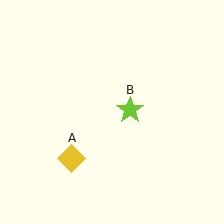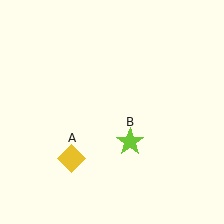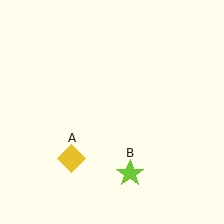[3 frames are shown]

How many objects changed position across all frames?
1 object changed position: lime star (object B).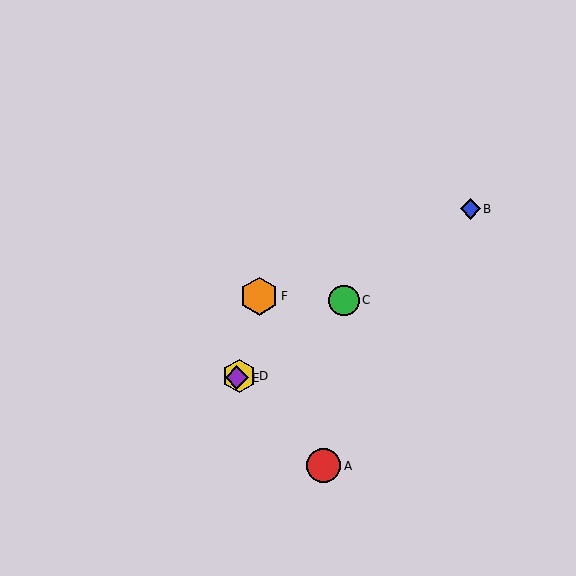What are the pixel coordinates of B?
Object B is at (470, 209).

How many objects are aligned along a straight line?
4 objects (B, C, D, E) are aligned along a straight line.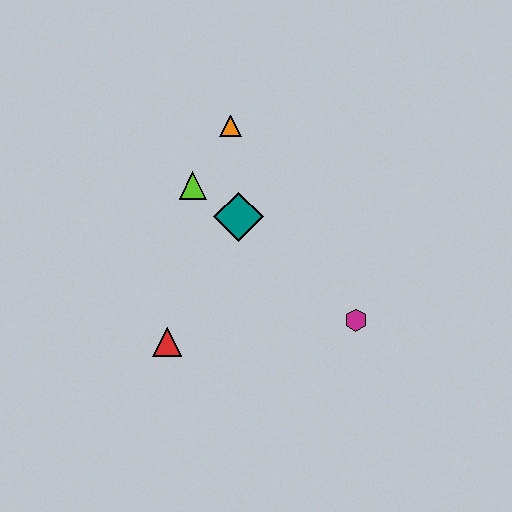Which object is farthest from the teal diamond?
The magenta hexagon is farthest from the teal diamond.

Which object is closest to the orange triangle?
The lime triangle is closest to the orange triangle.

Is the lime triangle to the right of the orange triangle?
No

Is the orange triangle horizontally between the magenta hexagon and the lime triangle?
Yes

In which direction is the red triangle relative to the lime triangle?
The red triangle is below the lime triangle.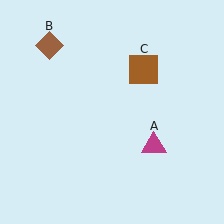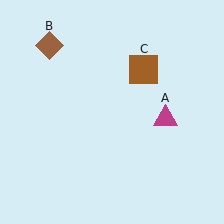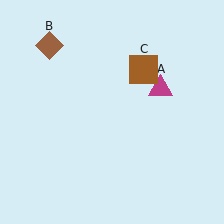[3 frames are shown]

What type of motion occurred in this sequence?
The magenta triangle (object A) rotated counterclockwise around the center of the scene.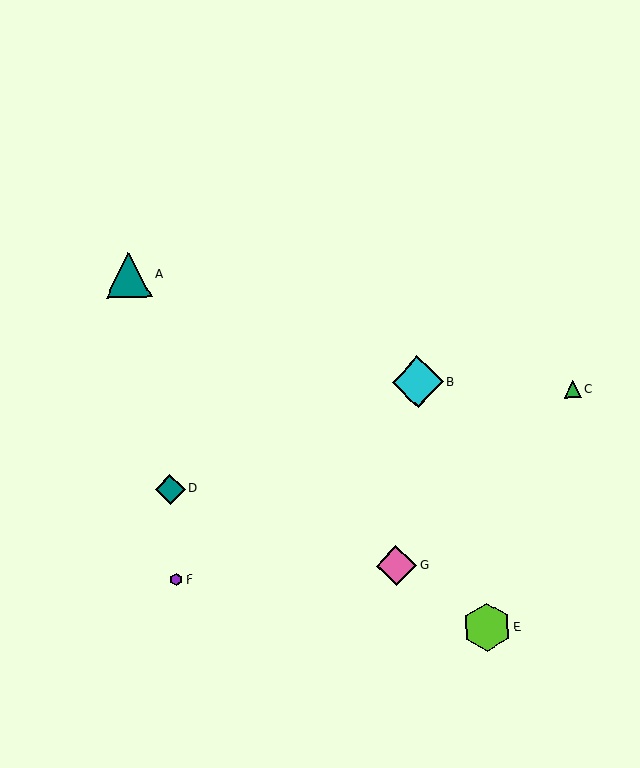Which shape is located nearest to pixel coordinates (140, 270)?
The teal triangle (labeled A) at (129, 275) is nearest to that location.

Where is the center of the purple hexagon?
The center of the purple hexagon is at (176, 579).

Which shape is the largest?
The cyan diamond (labeled B) is the largest.